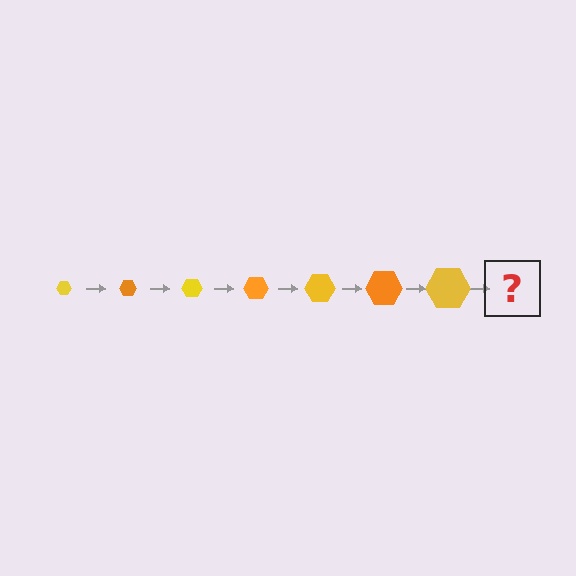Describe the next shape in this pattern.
It should be an orange hexagon, larger than the previous one.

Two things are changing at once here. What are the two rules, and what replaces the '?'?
The two rules are that the hexagon grows larger each step and the color cycles through yellow and orange. The '?' should be an orange hexagon, larger than the previous one.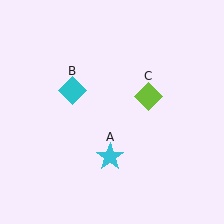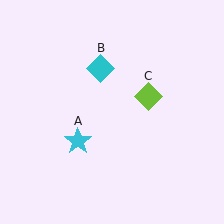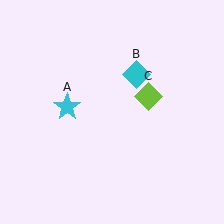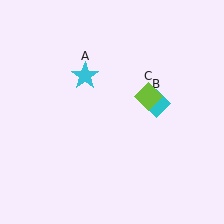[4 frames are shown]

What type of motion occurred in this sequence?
The cyan star (object A), cyan diamond (object B) rotated clockwise around the center of the scene.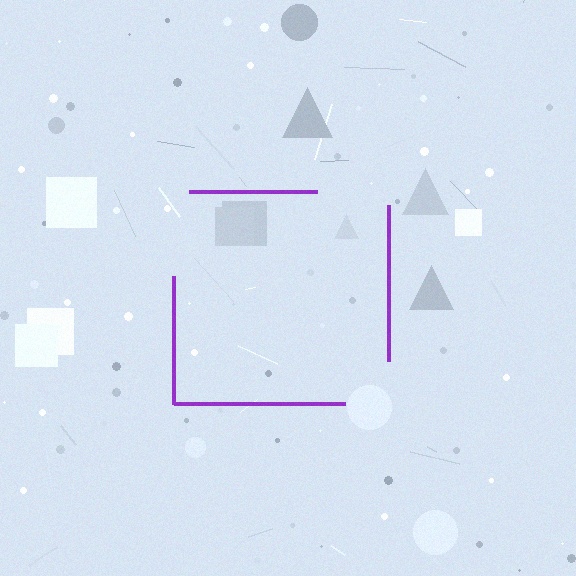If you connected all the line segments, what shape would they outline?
They would outline a square.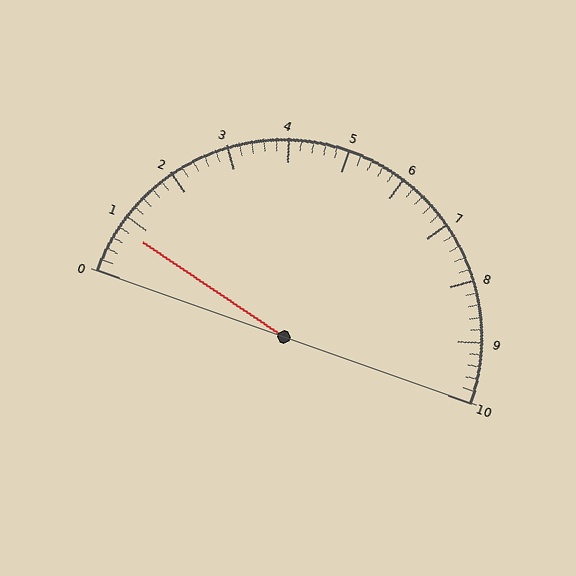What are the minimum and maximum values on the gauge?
The gauge ranges from 0 to 10.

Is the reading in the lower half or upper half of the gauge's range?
The reading is in the lower half of the range (0 to 10).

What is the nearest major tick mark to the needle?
The nearest major tick mark is 1.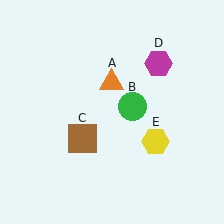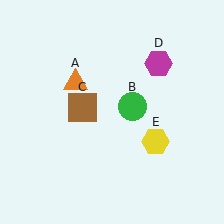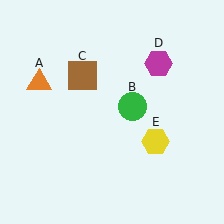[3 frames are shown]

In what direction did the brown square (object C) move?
The brown square (object C) moved up.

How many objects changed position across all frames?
2 objects changed position: orange triangle (object A), brown square (object C).